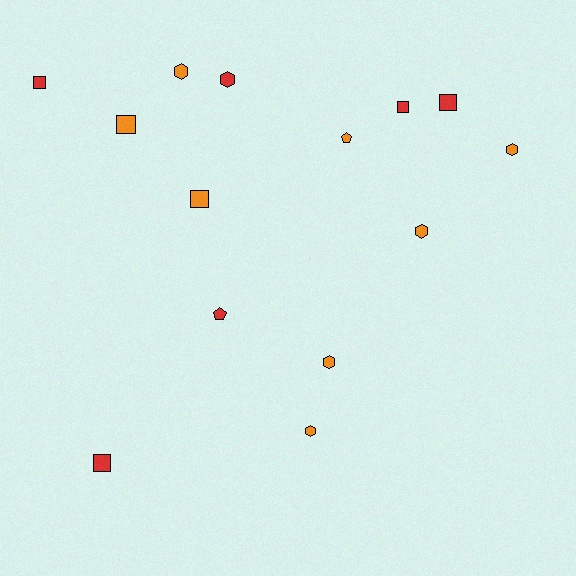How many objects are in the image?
There are 14 objects.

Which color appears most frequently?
Orange, with 8 objects.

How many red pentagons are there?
There is 1 red pentagon.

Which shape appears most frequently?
Hexagon, with 6 objects.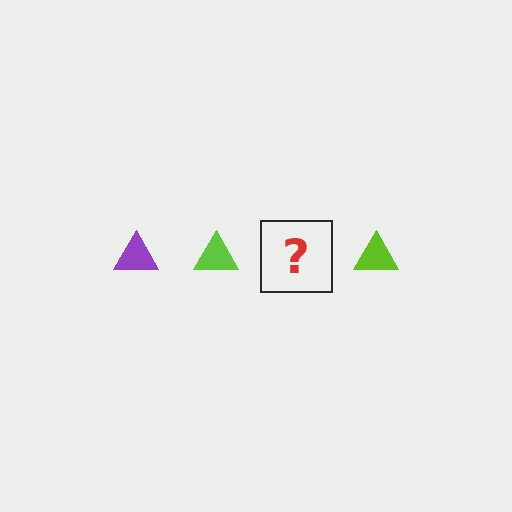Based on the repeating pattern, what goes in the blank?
The blank should be a purple triangle.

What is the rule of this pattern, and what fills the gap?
The rule is that the pattern cycles through purple, lime triangles. The gap should be filled with a purple triangle.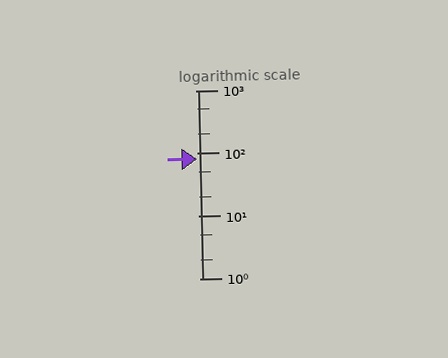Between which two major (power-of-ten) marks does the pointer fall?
The pointer is between 10 and 100.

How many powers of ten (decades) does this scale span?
The scale spans 3 decades, from 1 to 1000.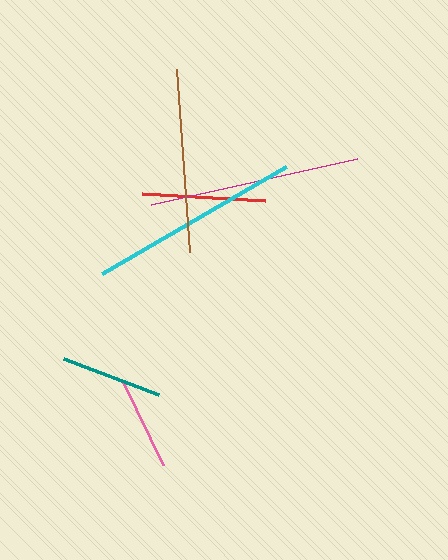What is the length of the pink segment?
The pink segment is approximately 93 pixels long.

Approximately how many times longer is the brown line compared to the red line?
The brown line is approximately 1.5 times the length of the red line.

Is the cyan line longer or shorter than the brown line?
The cyan line is longer than the brown line.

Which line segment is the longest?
The cyan line is the longest at approximately 213 pixels.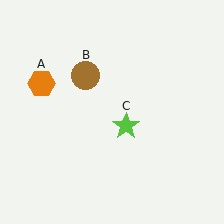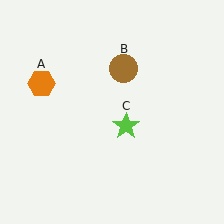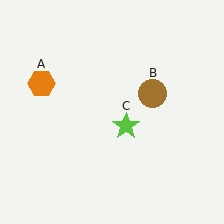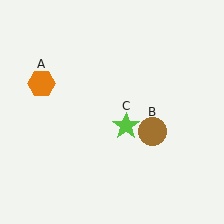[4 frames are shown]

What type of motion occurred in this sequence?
The brown circle (object B) rotated clockwise around the center of the scene.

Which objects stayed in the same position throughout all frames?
Orange hexagon (object A) and lime star (object C) remained stationary.